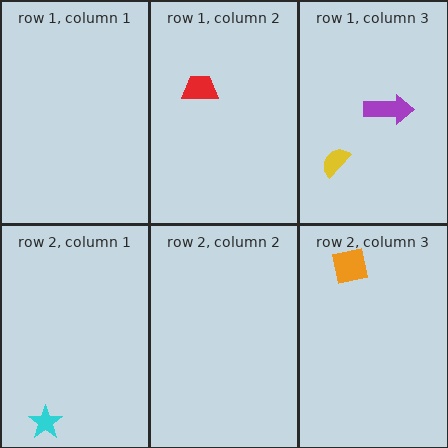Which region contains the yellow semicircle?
The row 1, column 3 region.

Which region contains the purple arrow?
The row 1, column 3 region.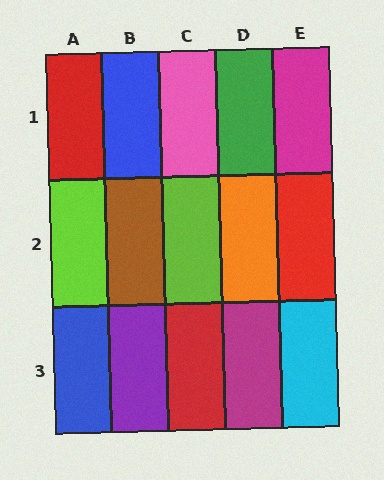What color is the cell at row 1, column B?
Blue.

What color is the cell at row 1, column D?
Green.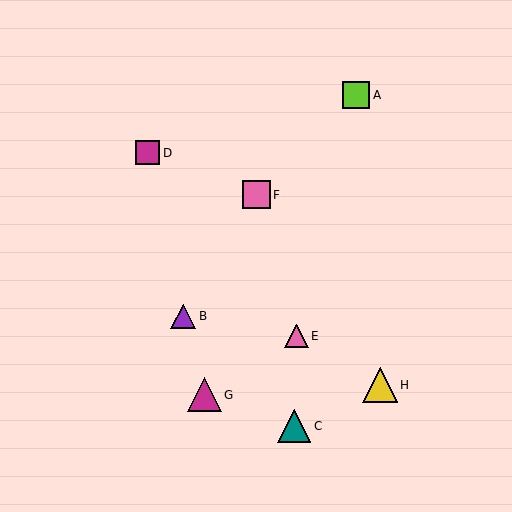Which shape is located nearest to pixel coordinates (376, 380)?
The yellow triangle (labeled H) at (380, 385) is nearest to that location.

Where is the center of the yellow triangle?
The center of the yellow triangle is at (380, 385).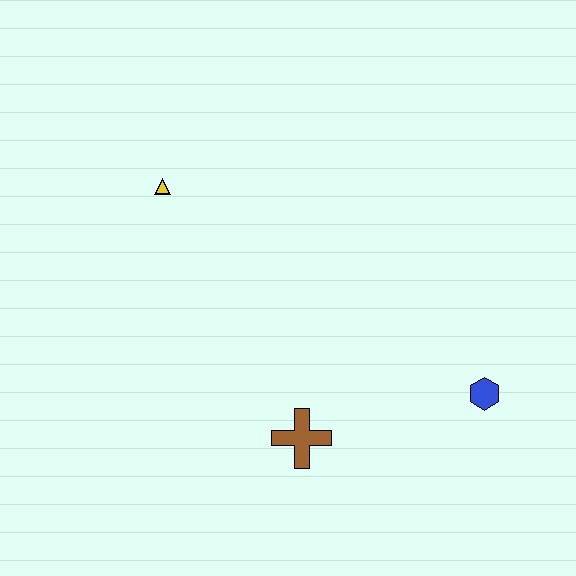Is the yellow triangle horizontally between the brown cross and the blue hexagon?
No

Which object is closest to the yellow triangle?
The brown cross is closest to the yellow triangle.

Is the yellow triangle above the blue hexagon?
Yes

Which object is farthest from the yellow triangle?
The blue hexagon is farthest from the yellow triangle.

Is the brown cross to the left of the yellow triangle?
No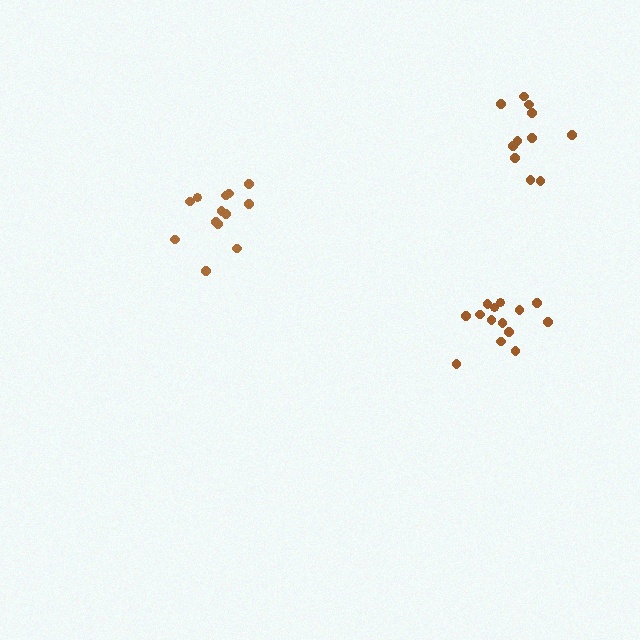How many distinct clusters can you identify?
There are 3 distinct clusters.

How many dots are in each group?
Group 1: 11 dots, Group 2: 13 dots, Group 3: 14 dots (38 total).